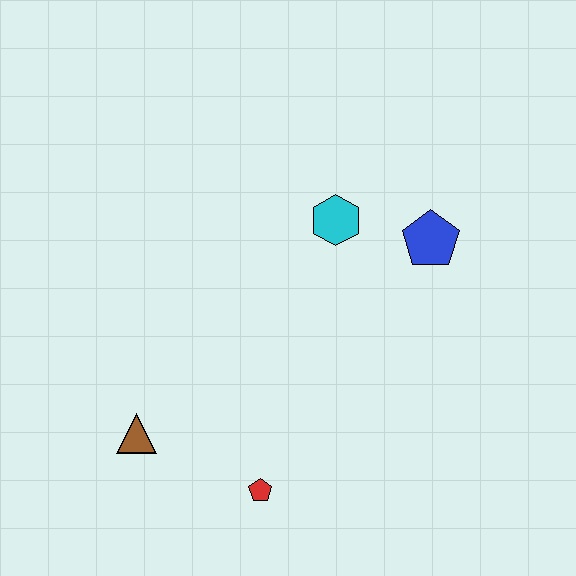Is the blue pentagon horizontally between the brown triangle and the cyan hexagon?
No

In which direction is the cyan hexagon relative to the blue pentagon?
The cyan hexagon is to the left of the blue pentagon.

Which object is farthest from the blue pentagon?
The brown triangle is farthest from the blue pentagon.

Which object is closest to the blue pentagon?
The cyan hexagon is closest to the blue pentagon.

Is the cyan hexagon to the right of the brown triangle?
Yes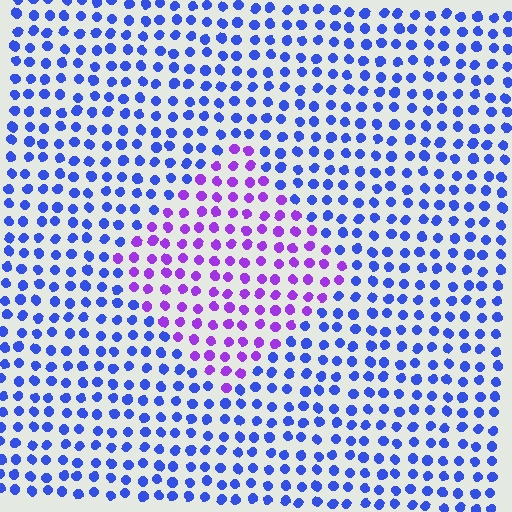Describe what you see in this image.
The image is filled with small blue elements in a uniform arrangement. A diamond-shaped region is visible where the elements are tinted to a slightly different hue, forming a subtle color boundary.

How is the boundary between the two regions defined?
The boundary is defined purely by a slight shift in hue (about 47 degrees). Spacing, size, and orientation are identical on both sides.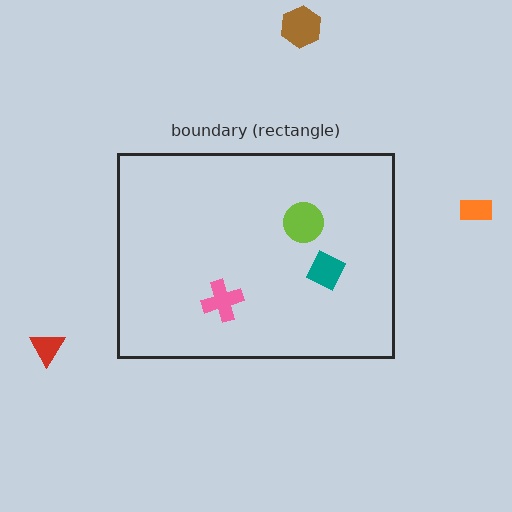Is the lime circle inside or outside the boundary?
Inside.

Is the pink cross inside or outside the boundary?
Inside.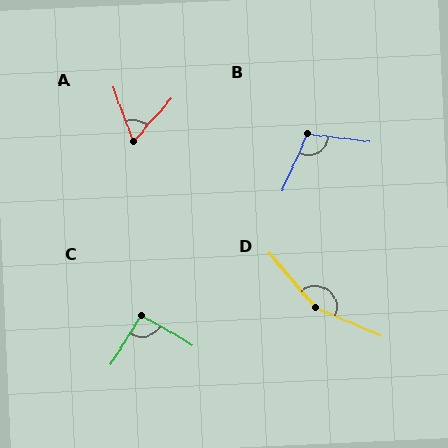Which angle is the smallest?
A, at approximately 61 degrees.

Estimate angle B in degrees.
Approximately 107 degrees.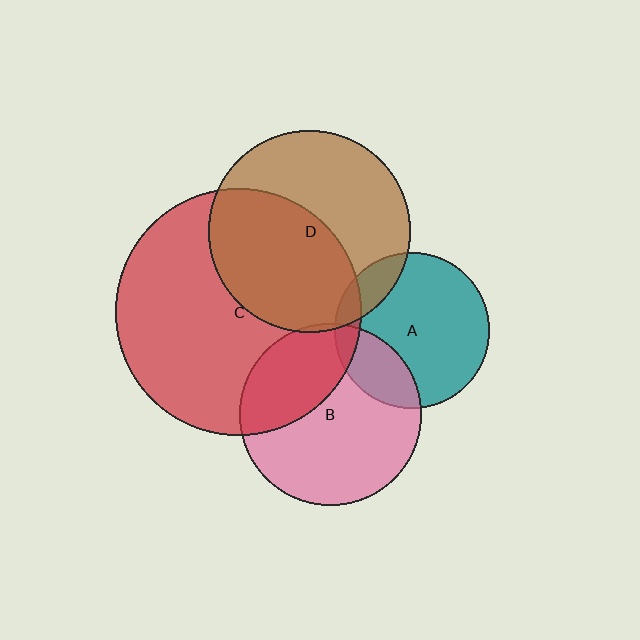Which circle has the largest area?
Circle C (red).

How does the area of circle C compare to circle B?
Approximately 1.8 times.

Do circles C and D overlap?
Yes.